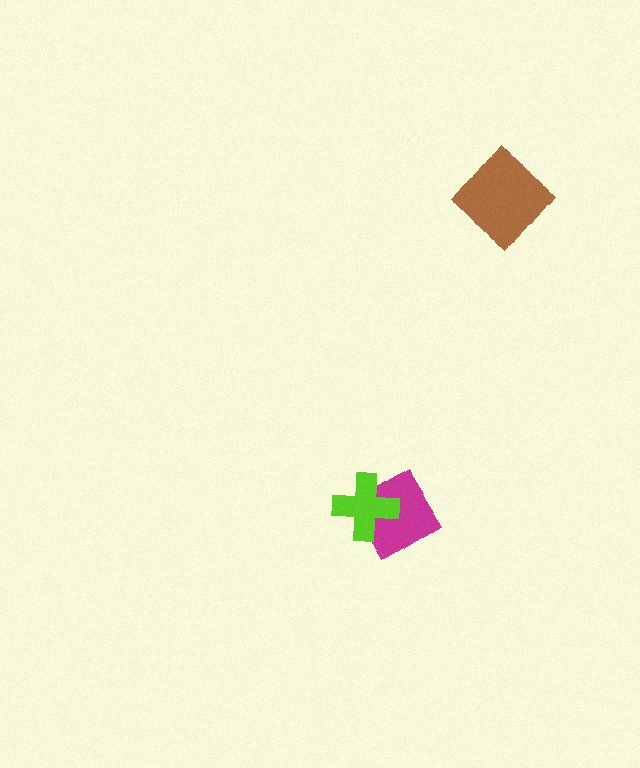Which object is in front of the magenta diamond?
The lime cross is in front of the magenta diamond.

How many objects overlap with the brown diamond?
0 objects overlap with the brown diamond.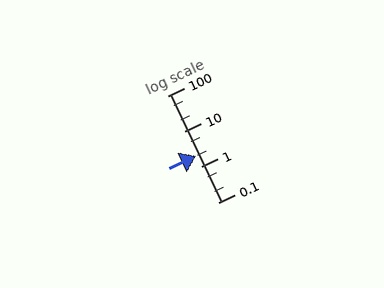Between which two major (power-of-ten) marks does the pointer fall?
The pointer is between 1 and 10.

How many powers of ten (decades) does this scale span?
The scale spans 3 decades, from 0.1 to 100.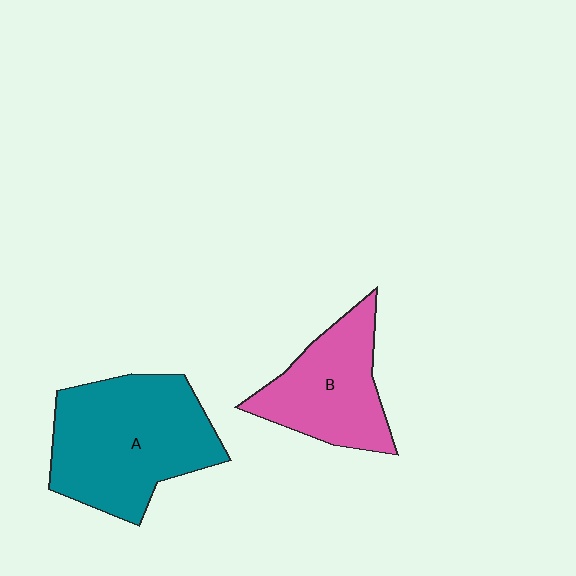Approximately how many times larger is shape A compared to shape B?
Approximately 1.5 times.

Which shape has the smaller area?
Shape B (pink).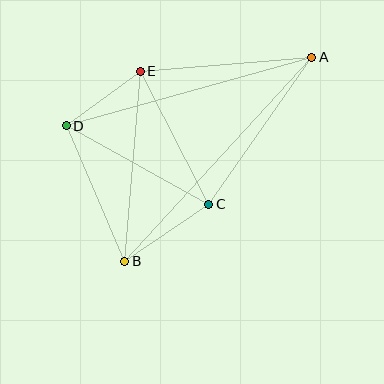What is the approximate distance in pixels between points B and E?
The distance between B and E is approximately 191 pixels.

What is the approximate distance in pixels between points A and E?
The distance between A and E is approximately 172 pixels.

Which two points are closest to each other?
Points D and E are closest to each other.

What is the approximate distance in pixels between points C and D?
The distance between C and D is approximately 163 pixels.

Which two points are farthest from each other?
Points A and B are farthest from each other.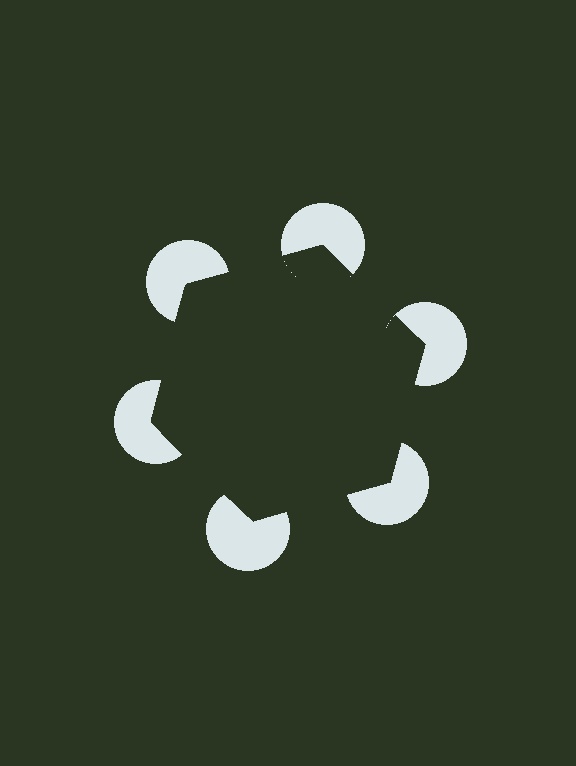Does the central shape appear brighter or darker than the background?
It typically appears slightly darker than the background, even though no actual brightness change is drawn.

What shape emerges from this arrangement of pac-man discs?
An illusory hexagon — its edges are inferred from the aligned wedge cuts in the pac-man discs, not physically drawn.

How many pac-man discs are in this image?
There are 6 — one at each vertex of the illusory hexagon.